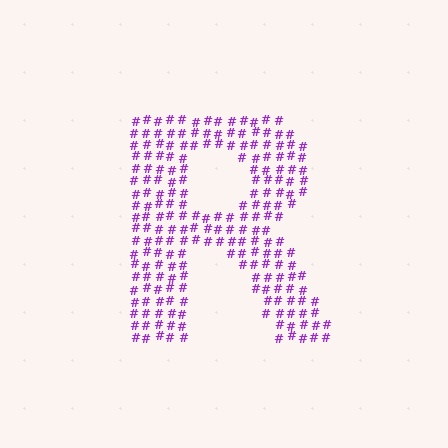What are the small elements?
The small elements are hash symbols.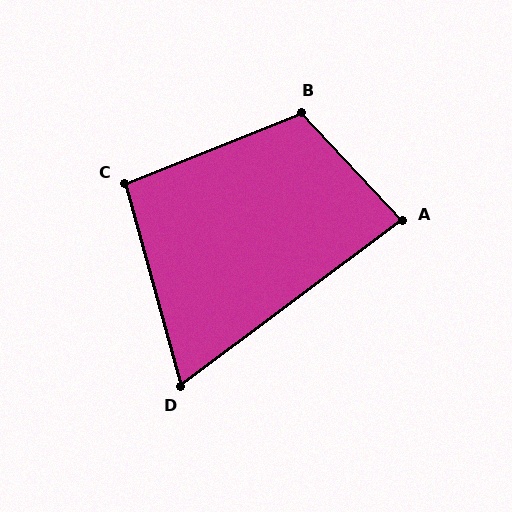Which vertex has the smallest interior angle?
D, at approximately 69 degrees.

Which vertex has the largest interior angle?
B, at approximately 111 degrees.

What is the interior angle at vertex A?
Approximately 84 degrees (acute).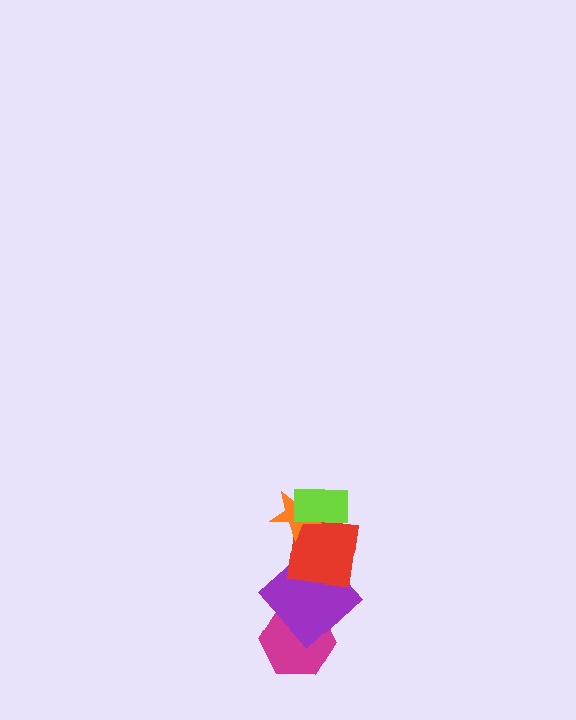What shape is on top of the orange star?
The lime rectangle is on top of the orange star.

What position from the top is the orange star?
The orange star is 2nd from the top.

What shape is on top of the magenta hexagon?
The purple diamond is on top of the magenta hexagon.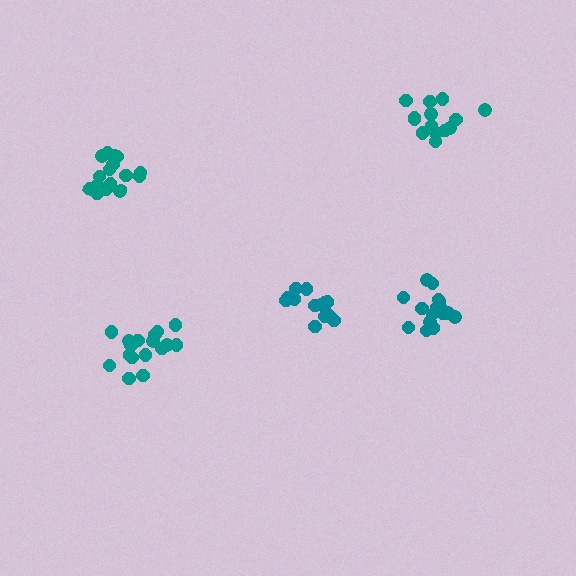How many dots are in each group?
Group 1: 17 dots, Group 2: 17 dots, Group 3: 14 dots, Group 4: 14 dots, Group 5: 17 dots (79 total).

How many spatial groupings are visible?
There are 5 spatial groupings.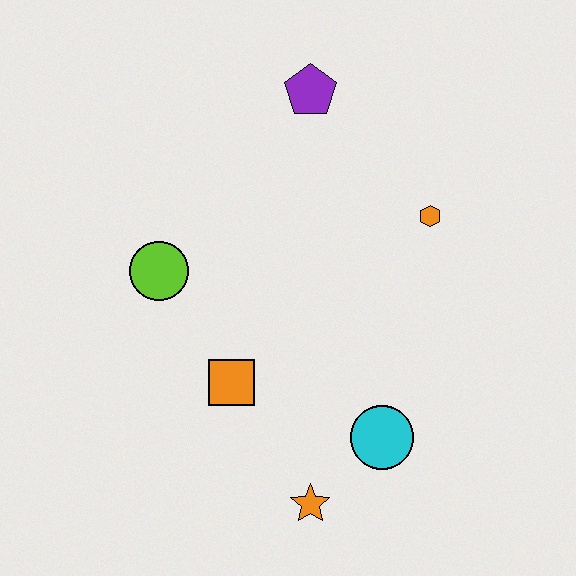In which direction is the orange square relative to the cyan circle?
The orange square is to the left of the cyan circle.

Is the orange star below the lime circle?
Yes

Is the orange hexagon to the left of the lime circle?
No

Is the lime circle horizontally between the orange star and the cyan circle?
No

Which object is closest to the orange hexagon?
The purple pentagon is closest to the orange hexagon.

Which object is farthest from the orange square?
The purple pentagon is farthest from the orange square.